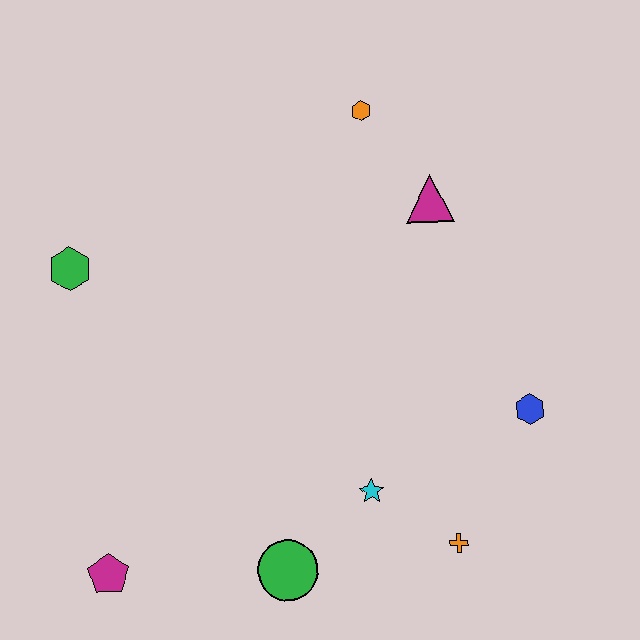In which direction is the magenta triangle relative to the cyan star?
The magenta triangle is above the cyan star.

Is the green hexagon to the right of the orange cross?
No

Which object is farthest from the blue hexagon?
The green hexagon is farthest from the blue hexagon.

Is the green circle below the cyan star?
Yes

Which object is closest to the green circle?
The cyan star is closest to the green circle.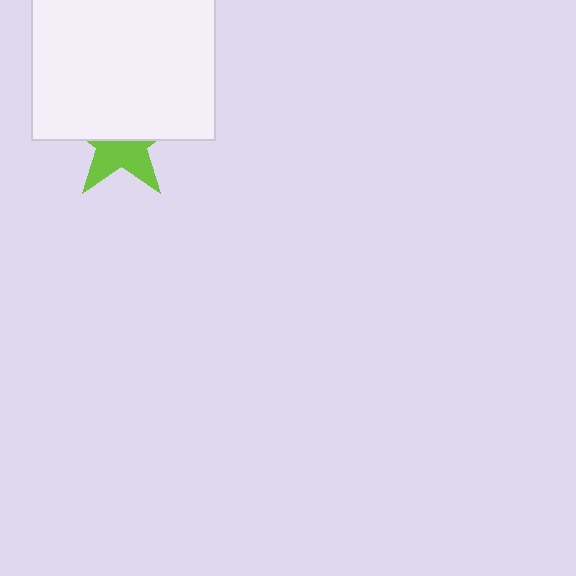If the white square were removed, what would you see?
You would see the complete lime star.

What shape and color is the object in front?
The object in front is a white square.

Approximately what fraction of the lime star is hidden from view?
Roughly 56% of the lime star is hidden behind the white square.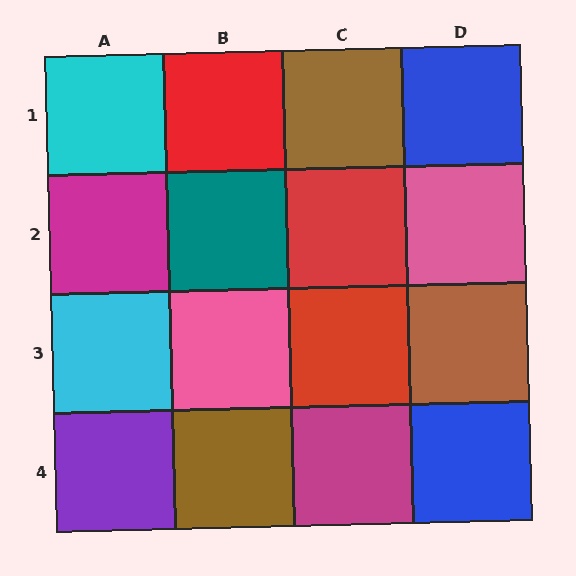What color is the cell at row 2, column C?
Red.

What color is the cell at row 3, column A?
Cyan.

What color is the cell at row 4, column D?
Blue.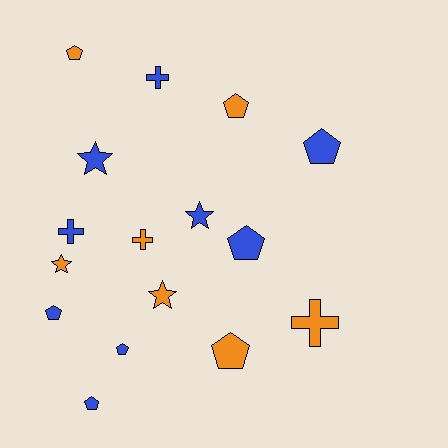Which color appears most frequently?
Blue, with 9 objects.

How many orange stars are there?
There are 2 orange stars.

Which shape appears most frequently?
Pentagon, with 8 objects.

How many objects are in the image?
There are 16 objects.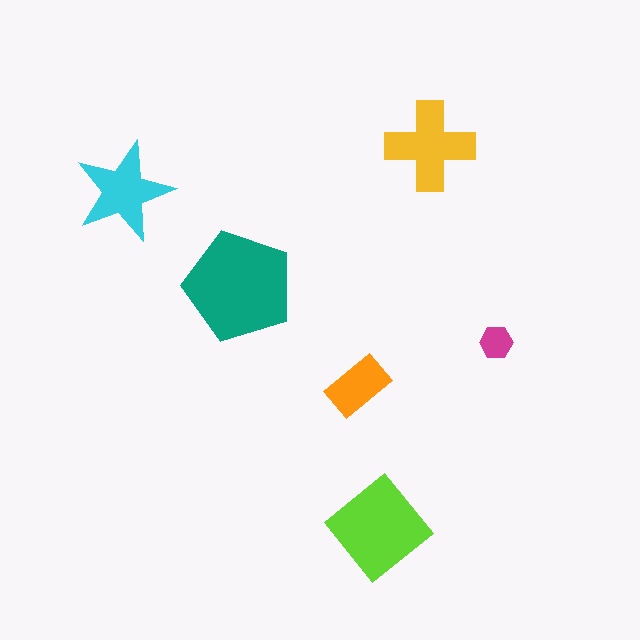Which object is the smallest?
The magenta hexagon.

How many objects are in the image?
There are 6 objects in the image.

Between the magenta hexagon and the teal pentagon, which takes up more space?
The teal pentagon.